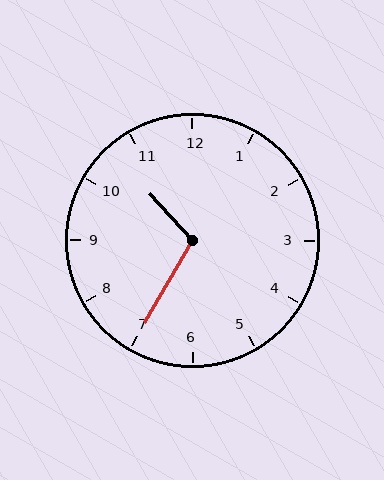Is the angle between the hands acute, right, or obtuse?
It is obtuse.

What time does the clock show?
10:35.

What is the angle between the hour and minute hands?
Approximately 108 degrees.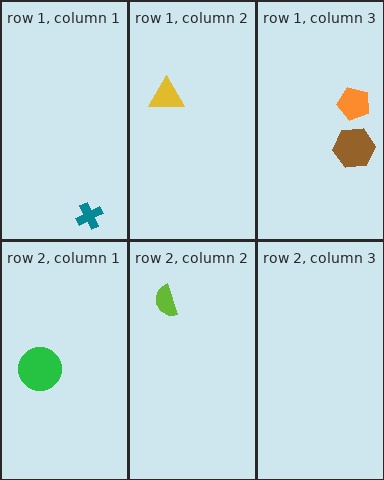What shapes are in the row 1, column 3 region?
The brown hexagon, the orange pentagon.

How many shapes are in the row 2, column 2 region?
1.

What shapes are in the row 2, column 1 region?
The green circle.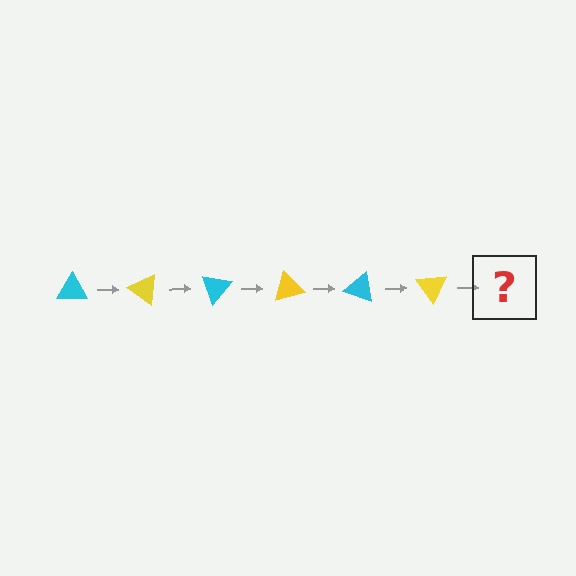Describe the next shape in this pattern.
It should be a cyan triangle, rotated 210 degrees from the start.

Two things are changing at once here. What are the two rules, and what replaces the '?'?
The two rules are that it rotates 35 degrees each step and the color cycles through cyan and yellow. The '?' should be a cyan triangle, rotated 210 degrees from the start.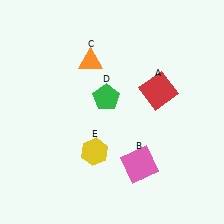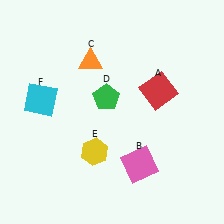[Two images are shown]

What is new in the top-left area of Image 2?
A cyan square (F) was added in the top-left area of Image 2.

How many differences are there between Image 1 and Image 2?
There is 1 difference between the two images.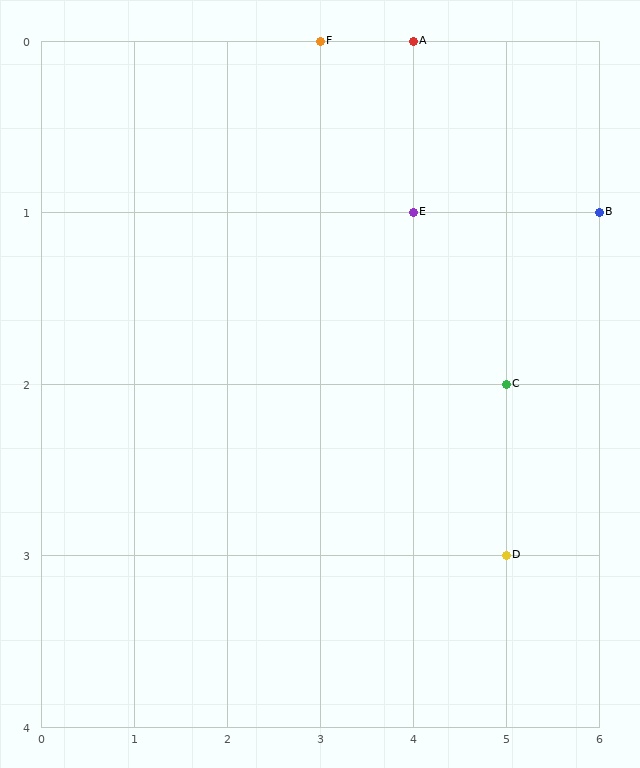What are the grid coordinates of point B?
Point B is at grid coordinates (6, 1).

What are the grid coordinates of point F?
Point F is at grid coordinates (3, 0).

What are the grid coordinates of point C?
Point C is at grid coordinates (5, 2).